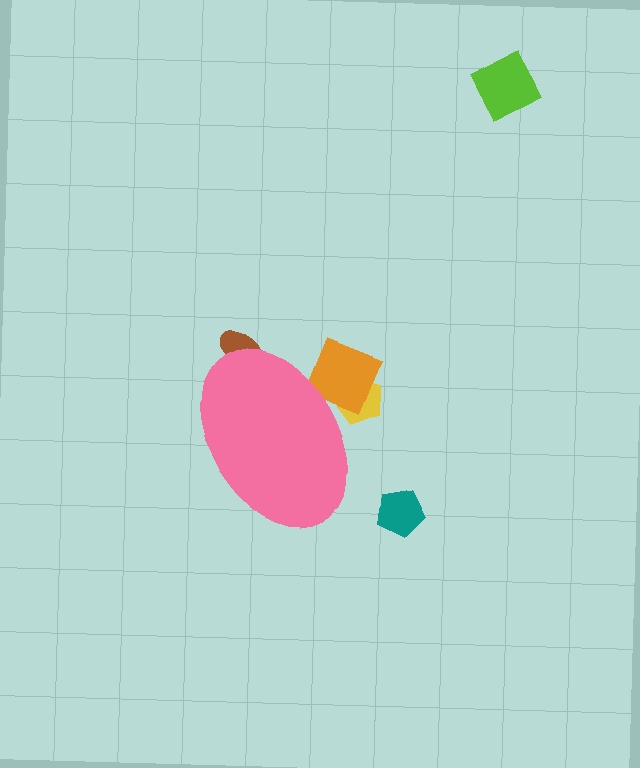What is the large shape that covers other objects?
A pink ellipse.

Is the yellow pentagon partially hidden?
Yes, the yellow pentagon is partially hidden behind the pink ellipse.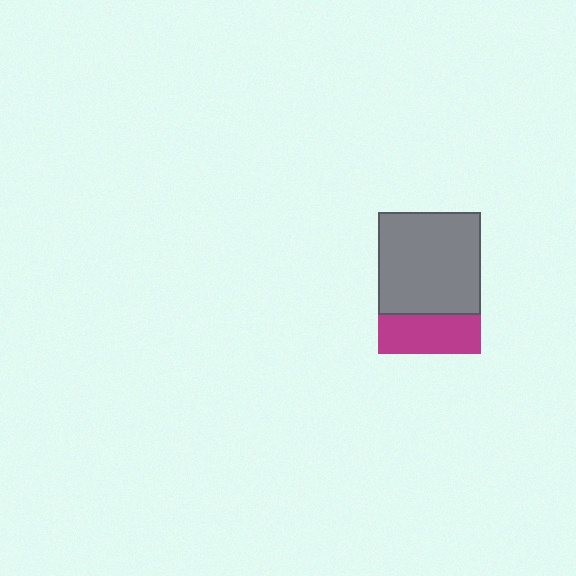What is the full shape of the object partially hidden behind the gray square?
The partially hidden object is a magenta square.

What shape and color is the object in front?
The object in front is a gray square.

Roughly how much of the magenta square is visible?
A small part of it is visible (roughly 37%).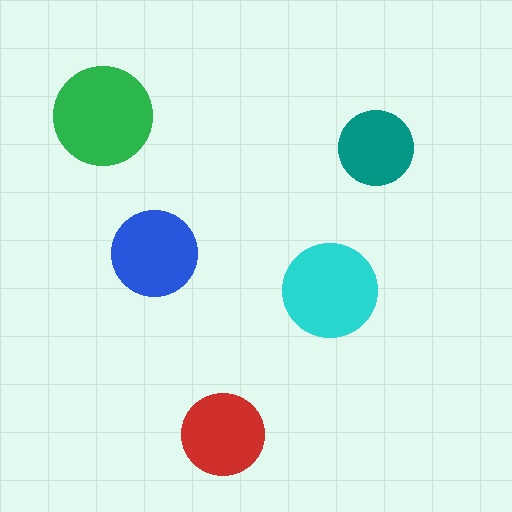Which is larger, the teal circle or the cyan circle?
The cyan one.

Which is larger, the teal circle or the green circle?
The green one.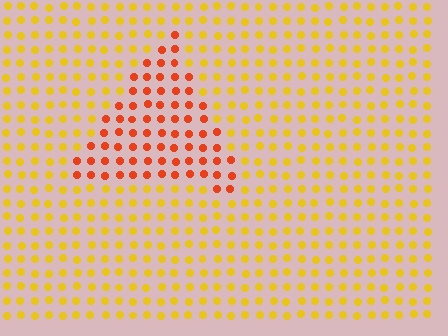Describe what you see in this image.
The image is filled with small yellow elements in a uniform arrangement. A triangle-shaped region is visible where the elements are tinted to a slightly different hue, forming a subtle color boundary.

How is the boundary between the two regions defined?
The boundary is defined purely by a slight shift in hue (about 39 degrees). Spacing, size, and orientation are identical on both sides.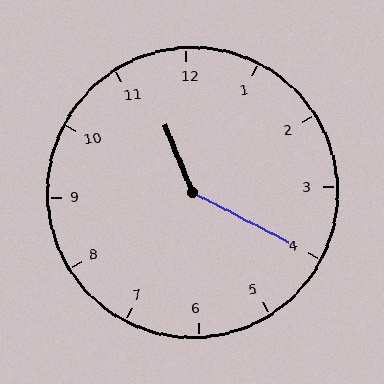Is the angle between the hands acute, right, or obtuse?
It is obtuse.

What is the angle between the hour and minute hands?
Approximately 140 degrees.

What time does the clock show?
11:20.